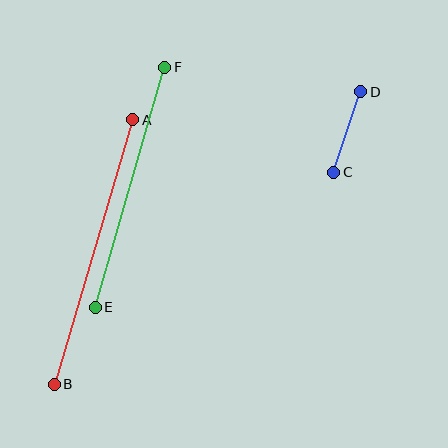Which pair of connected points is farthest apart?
Points A and B are farthest apart.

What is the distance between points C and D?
The distance is approximately 85 pixels.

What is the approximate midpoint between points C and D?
The midpoint is at approximately (347, 132) pixels.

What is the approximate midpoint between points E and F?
The midpoint is at approximately (130, 187) pixels.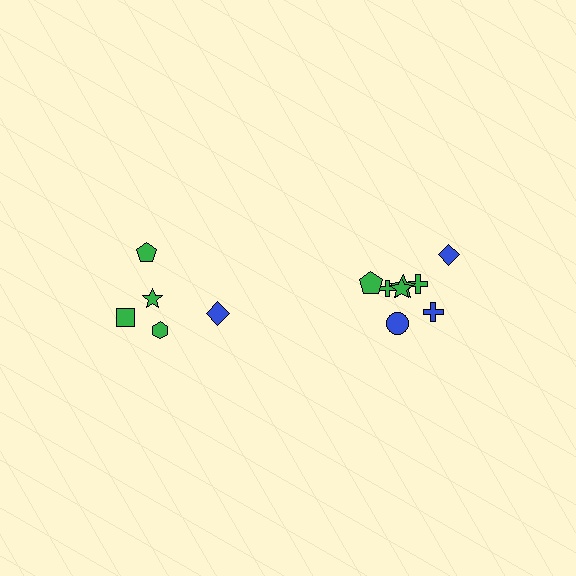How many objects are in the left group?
There are 5 objects.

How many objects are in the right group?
There are 8 objects.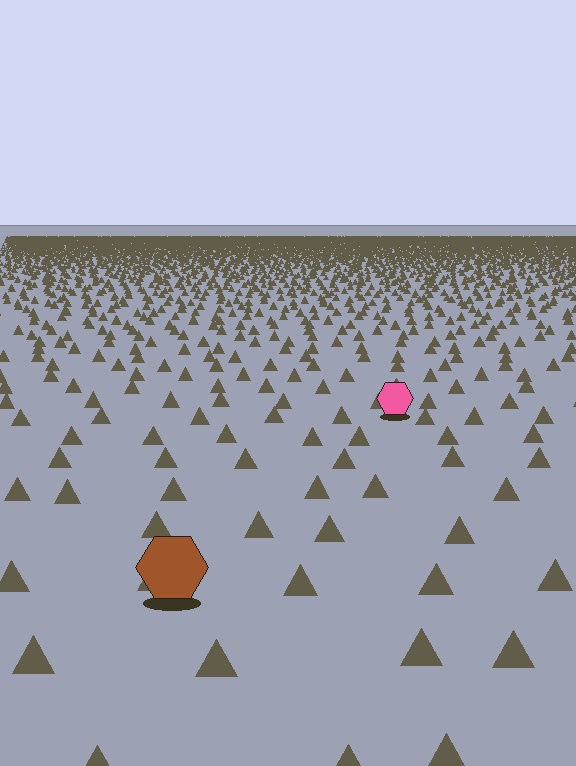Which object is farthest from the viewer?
The pink hexagon is farthest from the viewer. It appears smaller and the ground texture around it is denser.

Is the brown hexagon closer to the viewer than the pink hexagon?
Yes. The brown hexagon is closer — you can tell from the texture gradient: the ground texture is coarser near it.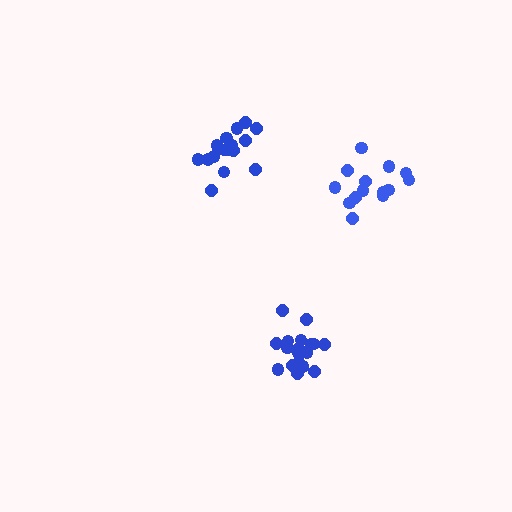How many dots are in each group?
Group 1: 16 dots, Group 2: 19 dots, Group 3: 14 dots (49 total).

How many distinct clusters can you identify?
There are 3 distinct clusters.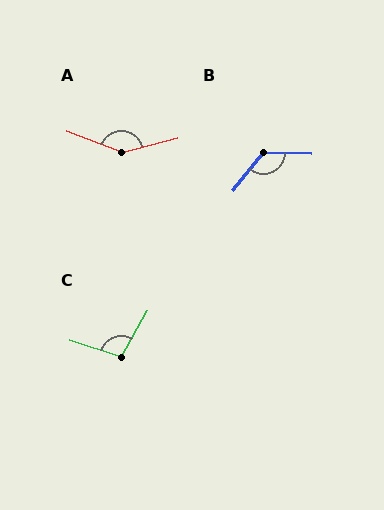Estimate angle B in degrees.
Approximately 127 degrees.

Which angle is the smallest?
C, at approximately 101 degrees.